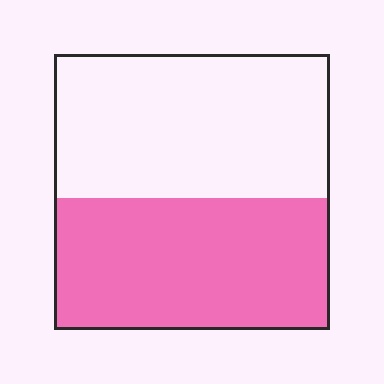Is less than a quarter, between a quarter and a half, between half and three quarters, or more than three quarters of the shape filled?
Between a quarter and a half.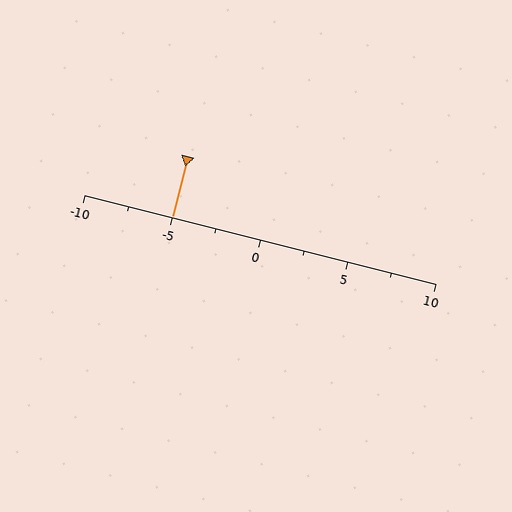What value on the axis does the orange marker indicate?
The marker indicates approximately -5.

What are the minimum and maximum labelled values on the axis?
The axis runs from -10 to 10.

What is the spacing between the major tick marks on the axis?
The major ticks are spaced 5 apart.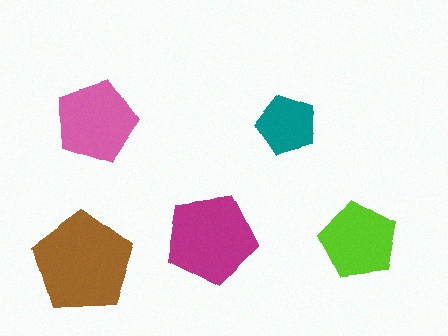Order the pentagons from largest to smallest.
the brown one, the magenta one, the pink one, the lime one, the teal one.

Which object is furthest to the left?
The brown pentagon is leftmost.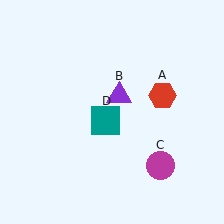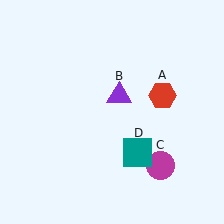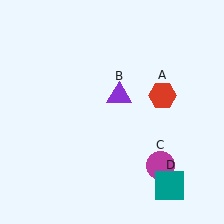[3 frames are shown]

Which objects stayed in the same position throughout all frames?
Red hexagon (object A) and purple triangle (object B) and magenta circle (object C) remained stationary.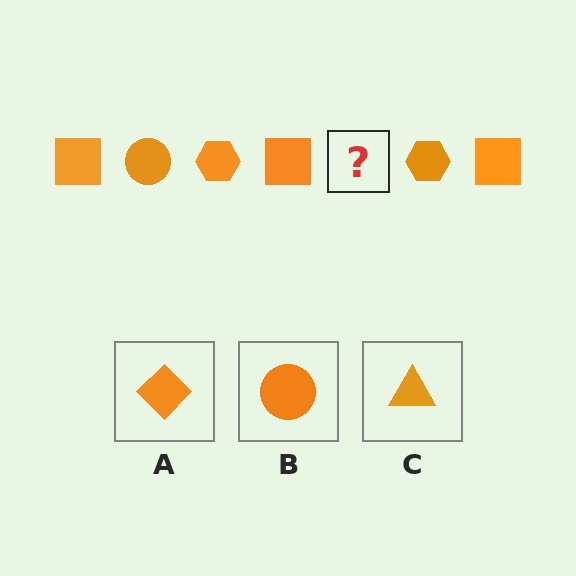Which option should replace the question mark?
Option B.